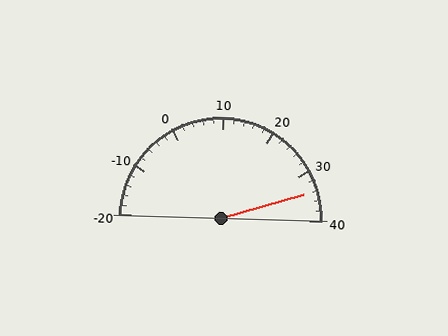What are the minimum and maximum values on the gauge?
The gauge ranges from -20 to 40.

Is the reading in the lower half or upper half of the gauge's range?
The reading is in the upper half of the range (-20 to 40).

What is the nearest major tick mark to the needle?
The nearest major tick mark is 30.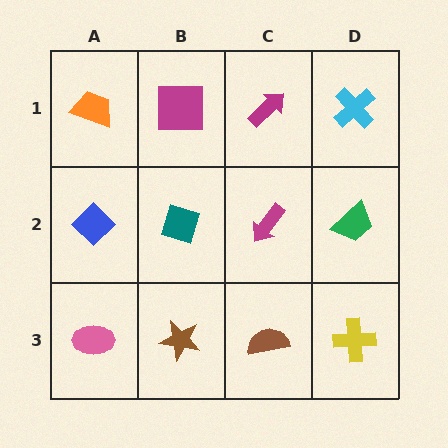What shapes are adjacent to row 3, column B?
A teal diamond (row 2, column B), a pink ellipse (row 3, column A), a brown semicircle (row 3, column C).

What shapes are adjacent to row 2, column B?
A magenta square (row 1, column B), a brown star (row 3, column B), a blue diamond (row 2, column A), a magenta arrow (row 2, column C).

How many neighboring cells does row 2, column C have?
4.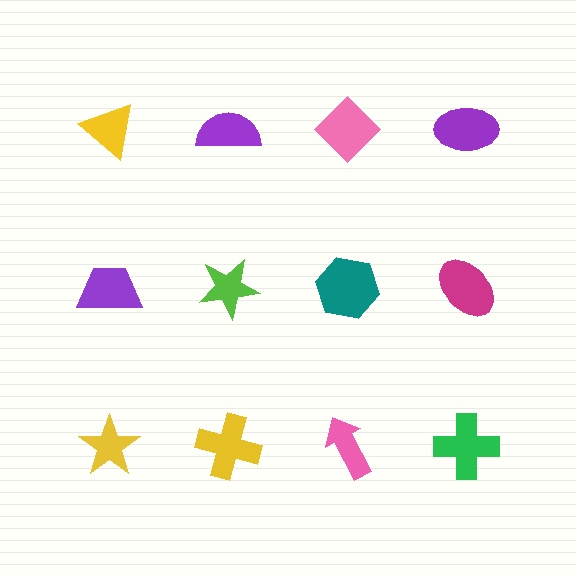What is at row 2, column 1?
A purple trapezoid.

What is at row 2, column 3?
A teal hexagon.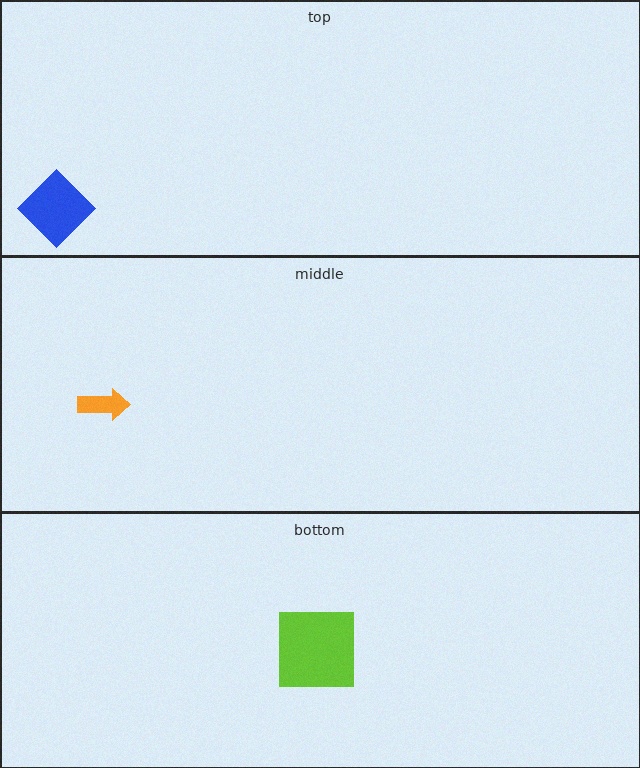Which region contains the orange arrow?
The middle region.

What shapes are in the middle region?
The orange arrow.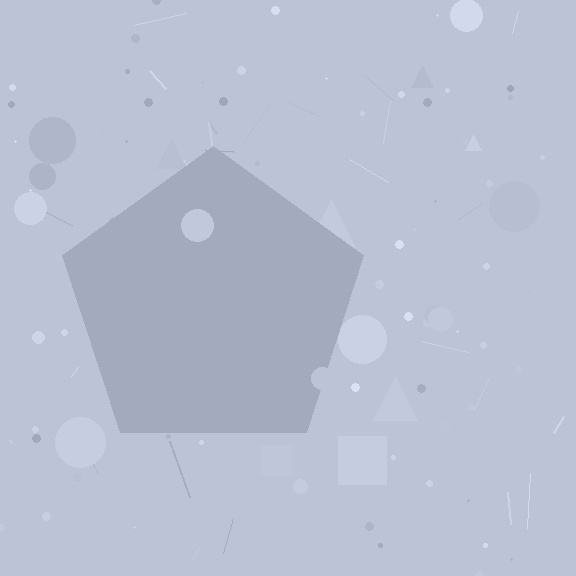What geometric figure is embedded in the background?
A pentagon is embedded in the background.